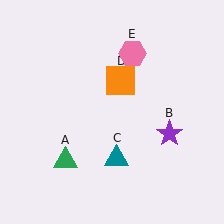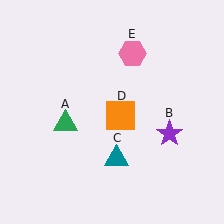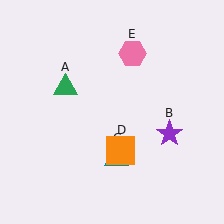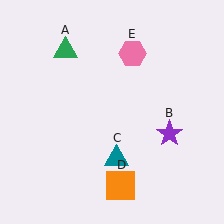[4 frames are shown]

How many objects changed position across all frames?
2 objects changed position: green triangle (object A), orange square (object D).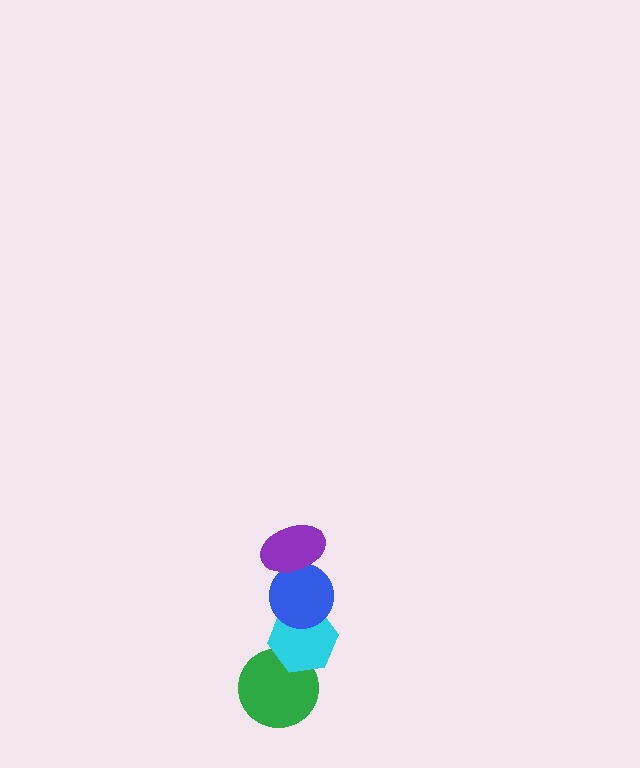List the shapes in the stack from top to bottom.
From top to bottom: the purple ellipse, the blue circle, the cyan hexagon, the green circle.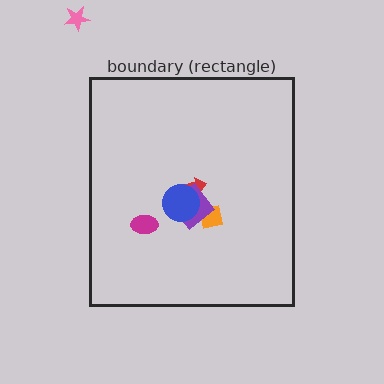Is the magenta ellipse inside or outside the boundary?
Inside.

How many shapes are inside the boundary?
5 inside, 1 outside.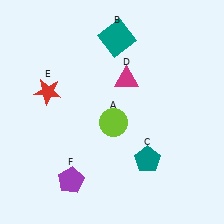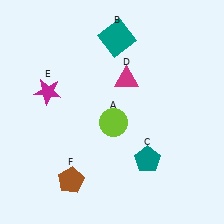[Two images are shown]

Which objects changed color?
E changed from red to magenta. F changed from purple to brown.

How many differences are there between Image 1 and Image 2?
There are 2 differences between the two images.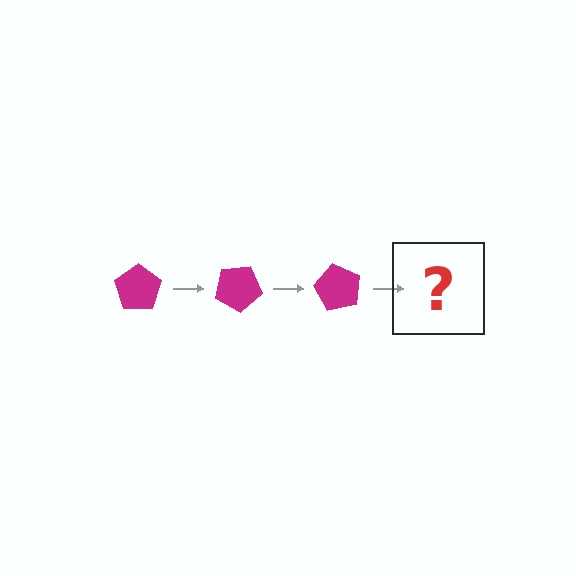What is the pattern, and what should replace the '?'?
The pattern is that the pentagon rotates 30 degrees each step. The '?' should be a magenta pentagon rotated 90 degrees.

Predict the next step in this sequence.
The next step is a magenta pentagon rotated 90 degrees.